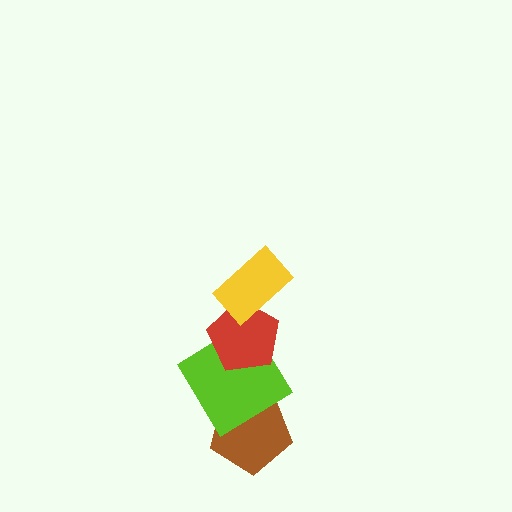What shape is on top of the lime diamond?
The red pentagon is on top of the lime diamond.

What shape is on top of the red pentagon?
The yellow rectangle is on top of the red pentagon.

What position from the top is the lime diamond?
The lime diamond is 3rd from the top.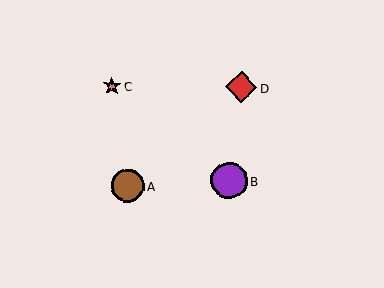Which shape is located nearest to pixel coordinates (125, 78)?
The pink star (labeled C) at (112, 86) is nearest to that location.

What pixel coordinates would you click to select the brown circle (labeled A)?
Click at (128, 186) to select the brown circle A.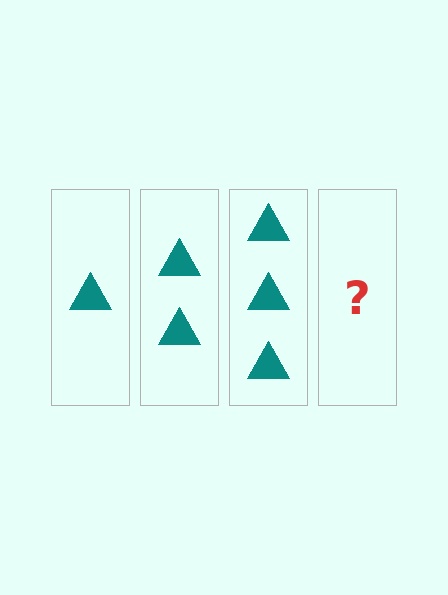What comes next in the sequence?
The next element should be 4 triangles.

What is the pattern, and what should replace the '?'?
The pattern is that each step adds one more triangle. The '?' should be 4 triangles.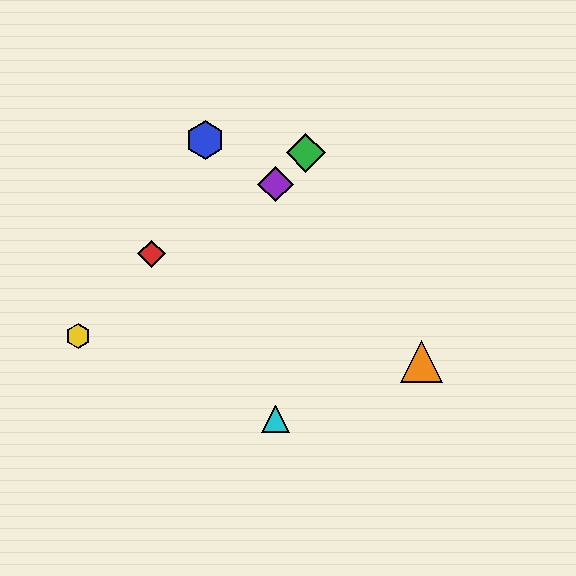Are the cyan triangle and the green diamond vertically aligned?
No, the cyan triangle is at x≈275 and the green diamond is at x≈306.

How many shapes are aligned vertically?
2 shapes (the purple diamond, the cyan triangle) are aligned vertically.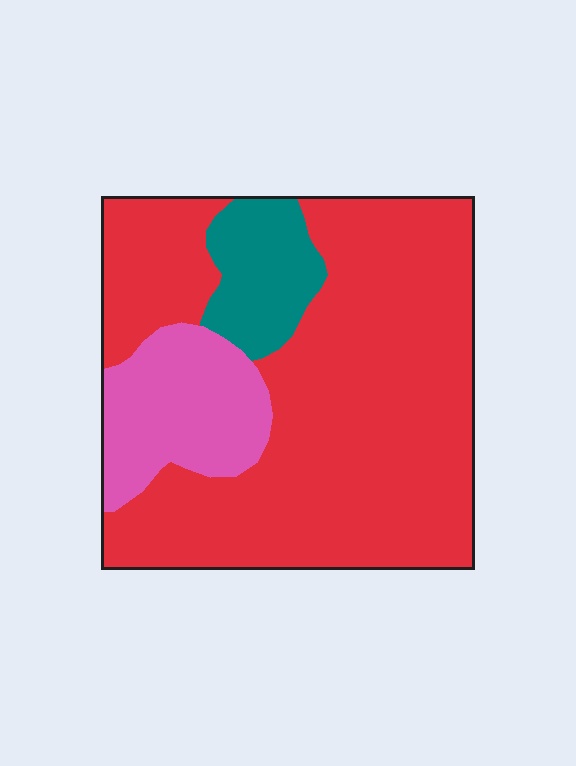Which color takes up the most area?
Red, at roughly 75%.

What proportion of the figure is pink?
Pink covers roughly 15% of the figure.